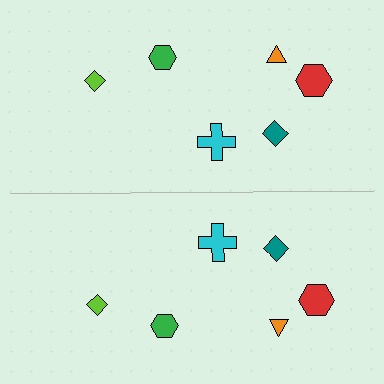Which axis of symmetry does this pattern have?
The pattern has a horizontal axis of symmetry running through the center of the image.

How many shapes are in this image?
There are 12 shapes in this image.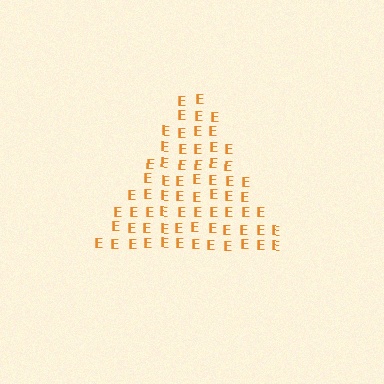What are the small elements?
The small elements are letter E's.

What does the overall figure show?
The overall figure shows a triangle.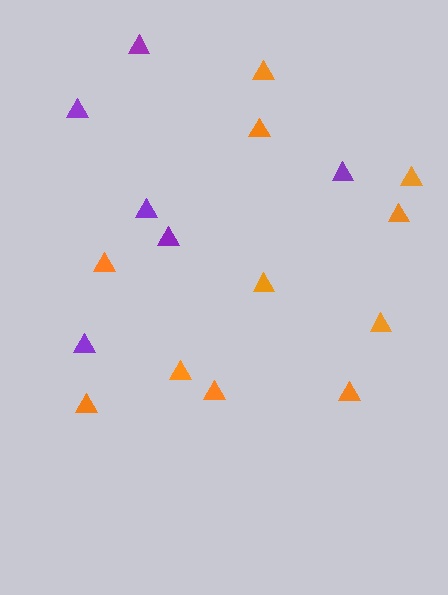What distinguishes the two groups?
There are 2 groups: one group of orange triangles (11) and one group of purple triangles (6).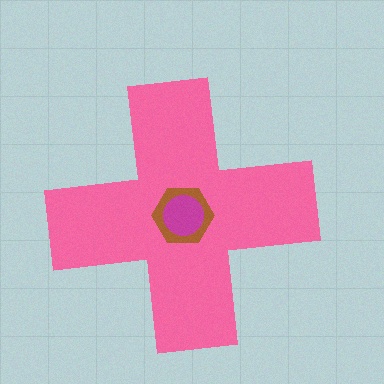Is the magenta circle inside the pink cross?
Yes.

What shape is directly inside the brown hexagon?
The magenta circle.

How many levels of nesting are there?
3.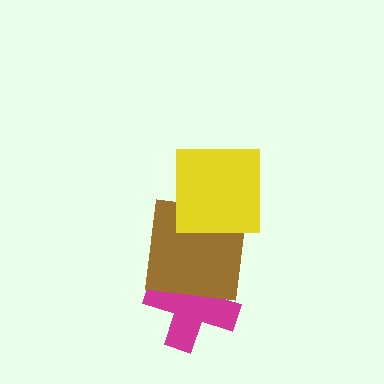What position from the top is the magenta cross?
The magenta cross is 3rd from the top.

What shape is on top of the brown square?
The yellow square is on top of the brown square.